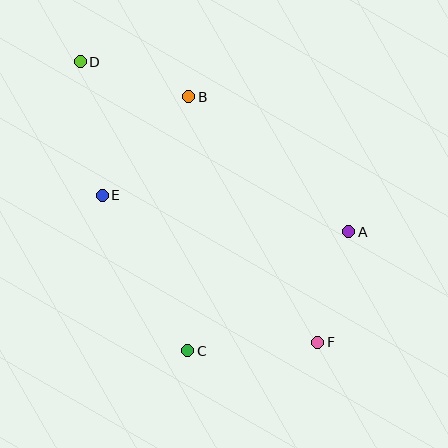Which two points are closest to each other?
Points B and D are closest to each other.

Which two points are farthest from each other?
Points D and F are farthest from each other.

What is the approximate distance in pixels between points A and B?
The distance between A and B is approximately 210 pixels.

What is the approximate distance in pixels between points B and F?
The distance between B and F is approximately 277 pixels.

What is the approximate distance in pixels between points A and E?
The distance between A and E is approximately 249 pixels.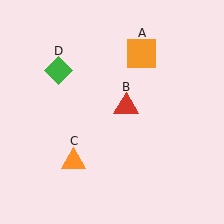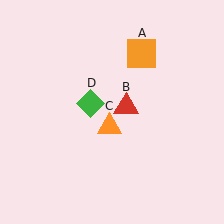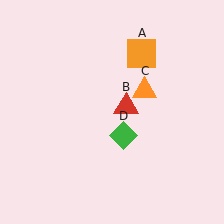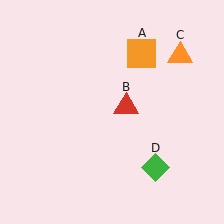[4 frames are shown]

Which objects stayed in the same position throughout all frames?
Orange square (object A) and red triangle (object B) remained stationary.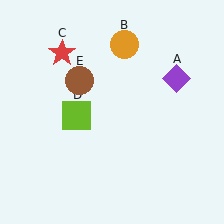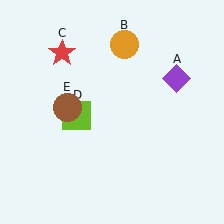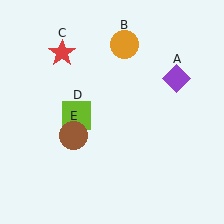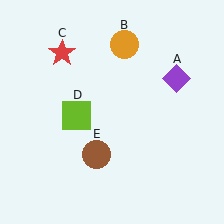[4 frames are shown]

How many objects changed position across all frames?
1 object changed position: brown circle (object E).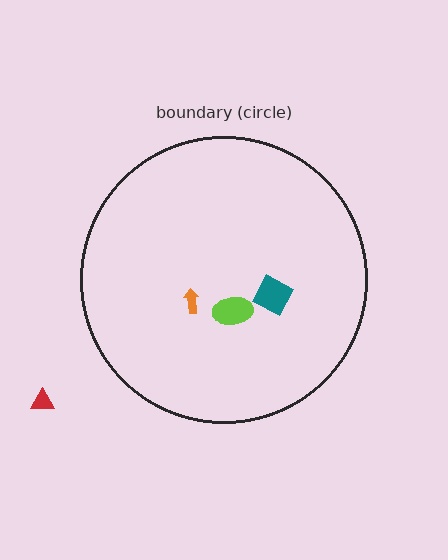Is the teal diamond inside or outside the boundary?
Inside.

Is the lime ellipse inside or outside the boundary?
Inside.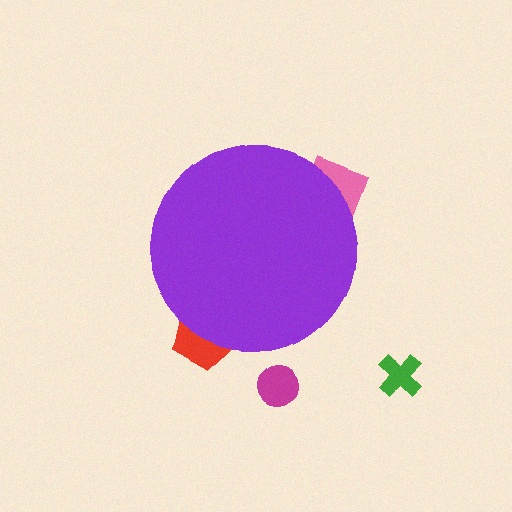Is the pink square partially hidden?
Yes, the pink square is partially hidden behind the purple circle.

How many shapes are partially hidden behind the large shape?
2 shapes are partially hidden.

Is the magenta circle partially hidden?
No, the magenta circle is fully visible.